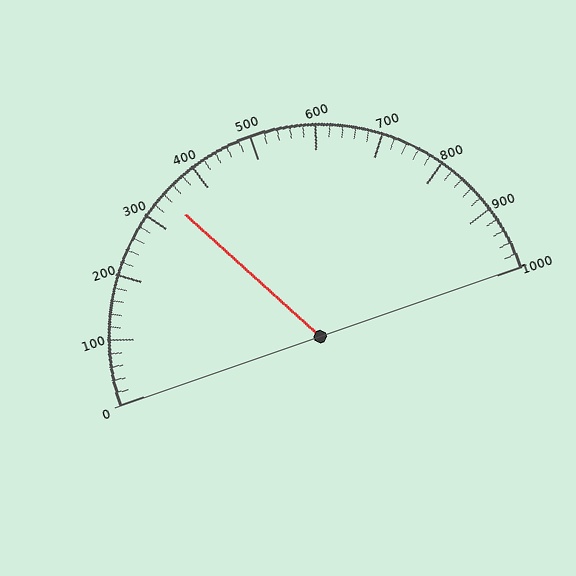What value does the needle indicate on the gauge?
The needle indicates approximately 340.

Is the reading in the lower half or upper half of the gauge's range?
The reading is in the lower half of the range (0 to 1000).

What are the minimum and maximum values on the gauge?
The gauge ranges from 0 to 1000.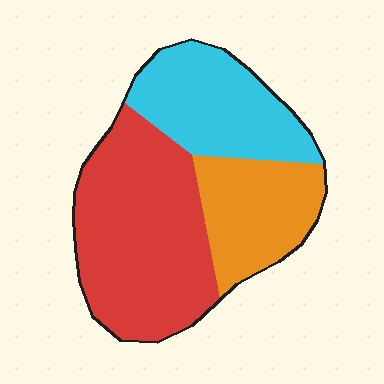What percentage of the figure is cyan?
Cyan takes up between a sixth and a third of the figure.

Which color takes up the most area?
Red, at roughly 50%.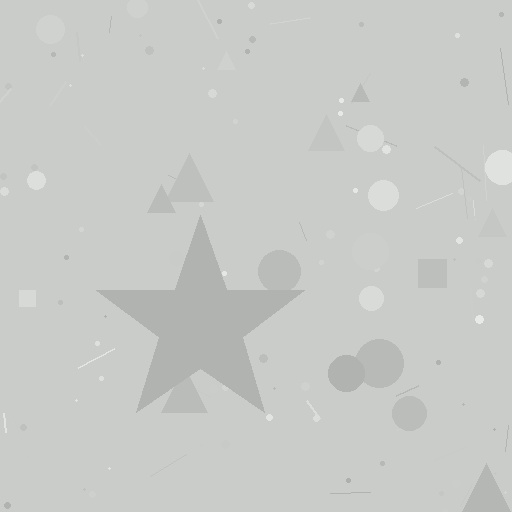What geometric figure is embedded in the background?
A star is embedded in the background.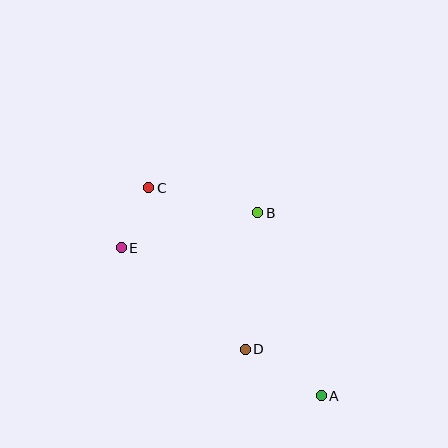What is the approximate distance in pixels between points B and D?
The distance between B and D is approximately 137 pixels.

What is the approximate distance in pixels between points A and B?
The distance between A and B is approximately 194 pixels.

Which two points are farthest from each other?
Points A and C are farthest from each other.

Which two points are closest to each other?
Points C and E are closest to each other.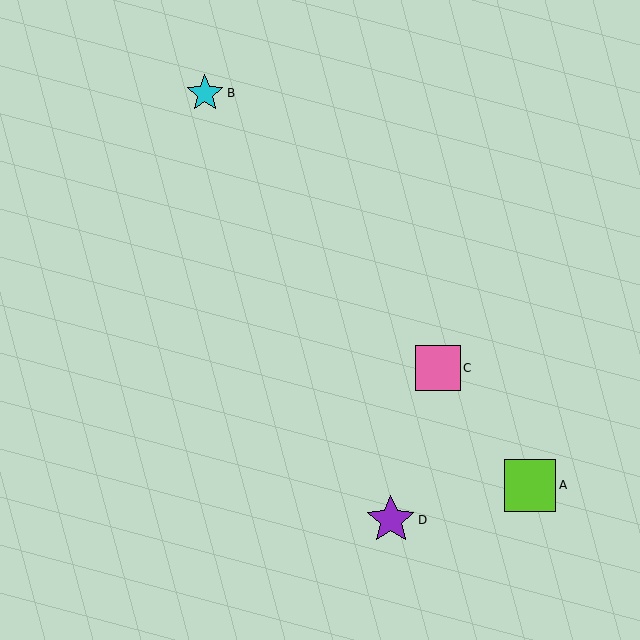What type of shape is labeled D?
Shape D is a purple star.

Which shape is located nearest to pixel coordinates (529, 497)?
The lime square (labeled A) at (530, 485) is nearest to that location.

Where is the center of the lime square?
The center of the lime square is at (530, 485).